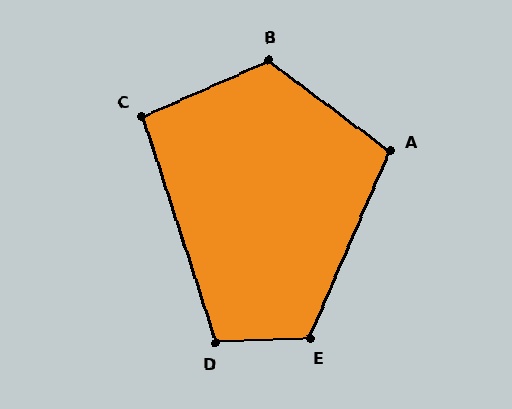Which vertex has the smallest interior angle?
C, at approximately 96 degrees.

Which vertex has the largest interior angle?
B, at approximately 120 degrees.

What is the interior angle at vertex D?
Approximately 105 degrees (obtuse).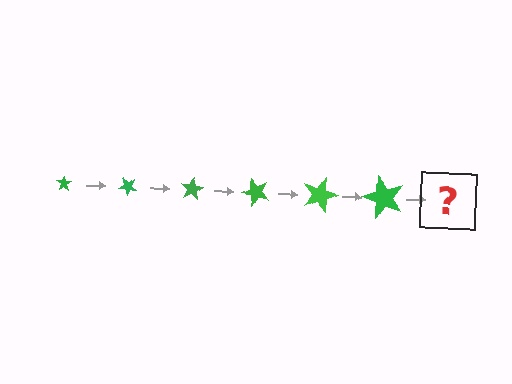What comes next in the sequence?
The next element should be a star, larger than the previous one and rotated 240 degrees from the start.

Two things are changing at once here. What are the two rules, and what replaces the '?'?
The two rules are that the star grows larger each step and it rotates 40 degrees each step. The '?' should be a star, larger than the previous one and rotated 240 degrees from the start.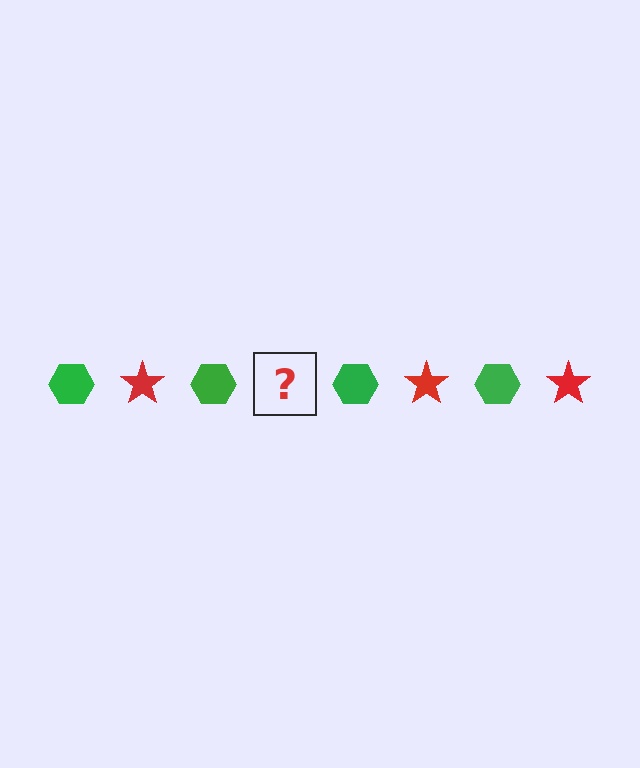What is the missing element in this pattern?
The missing element is a red star.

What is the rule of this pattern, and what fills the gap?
The rule is that the pattern alternates between green hexagon and red star. The gap should be filled with a red star.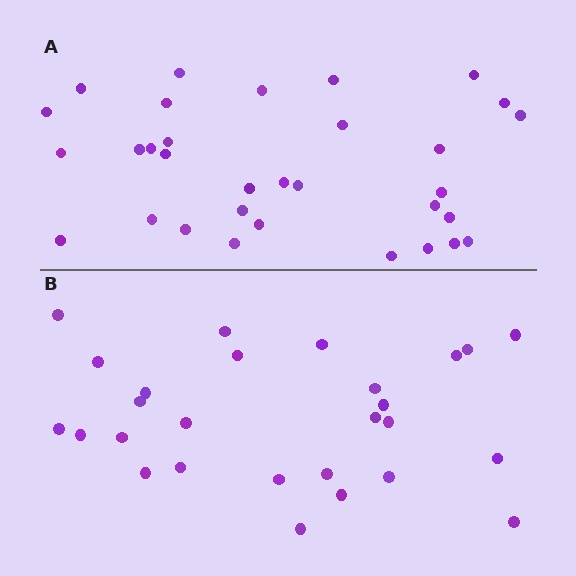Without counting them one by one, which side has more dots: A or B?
Region A (the top region) has more dots.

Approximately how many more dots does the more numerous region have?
Region A has about 5 more dots than region B.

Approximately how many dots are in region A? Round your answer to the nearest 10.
About 30 dots. (The exact count is 32, which rounds to 30.)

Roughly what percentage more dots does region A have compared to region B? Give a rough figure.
About 20% more.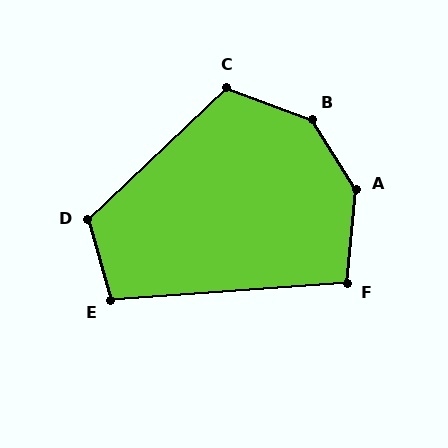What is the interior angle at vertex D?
Approximately 117 degrees (obtuse).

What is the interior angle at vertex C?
Approximately 116 degrees (obtuse).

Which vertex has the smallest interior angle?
F, at approximately 100 degrees.